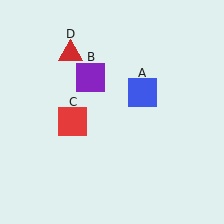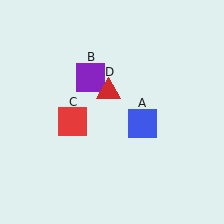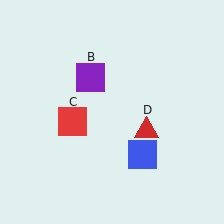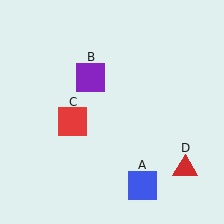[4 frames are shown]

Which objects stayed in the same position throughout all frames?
Purple square (object B) and red square (object C) remained stationary.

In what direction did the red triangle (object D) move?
The red triangle (object D) moved down and to the right.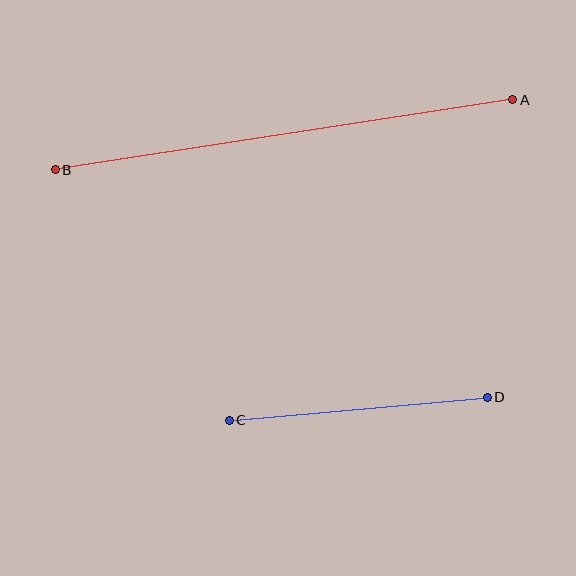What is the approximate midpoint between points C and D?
The midpoint is at approximately (358, 409) pixels.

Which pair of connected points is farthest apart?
Points A and B are farthest apart.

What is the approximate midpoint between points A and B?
The midpoint is at approximately (284, 135) pixels.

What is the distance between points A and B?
The distance is approximately 463 pixels.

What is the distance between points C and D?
The distance is approximately 259 pixels.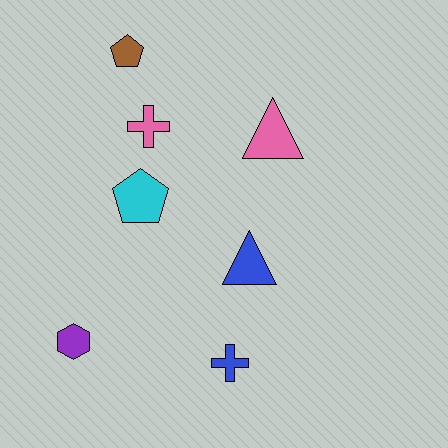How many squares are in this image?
There are no squares.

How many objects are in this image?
There are 7 objects.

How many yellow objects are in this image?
There are no yellow objects.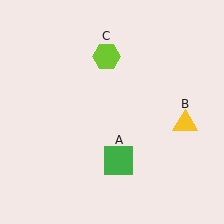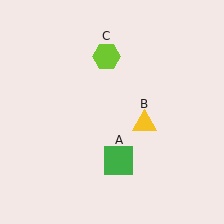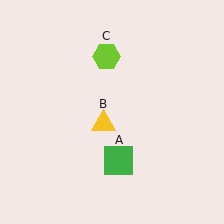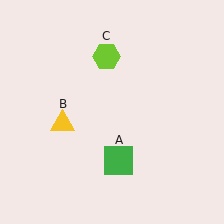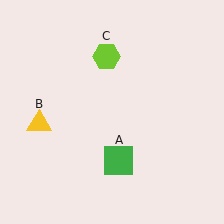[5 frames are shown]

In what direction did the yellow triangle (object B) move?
The yellow triangle (object B) moved left.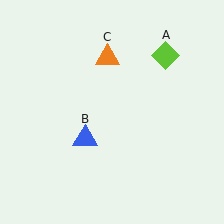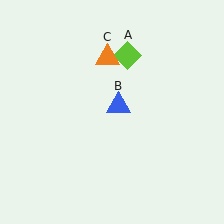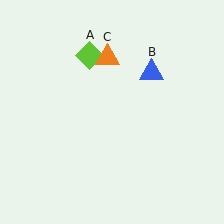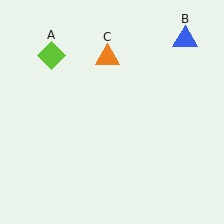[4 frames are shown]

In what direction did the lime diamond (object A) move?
The lime diamond (object A) moved left.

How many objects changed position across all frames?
2 objects changed position: lime diamond (object A), blue triangle (object B).